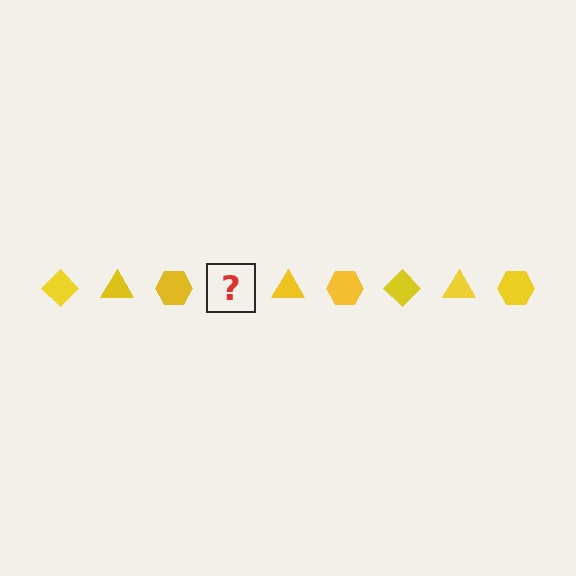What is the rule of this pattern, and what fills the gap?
The rule is that the pattern cycles through diamond, triangle, hexagon shapes in yellow. The gap should be filled with a yellow diamond.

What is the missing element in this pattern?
The missing element is a yellow diamond.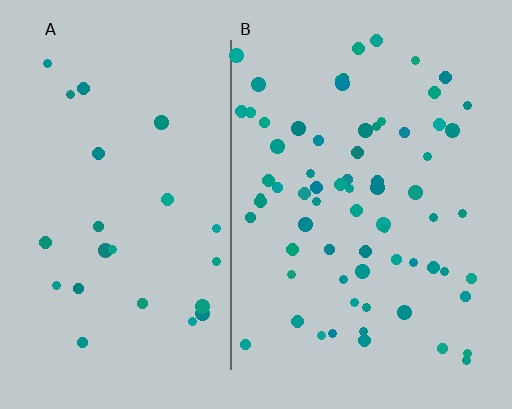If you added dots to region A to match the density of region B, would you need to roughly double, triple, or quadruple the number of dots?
Approximately triple.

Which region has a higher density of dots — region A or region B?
B (the right).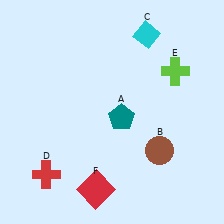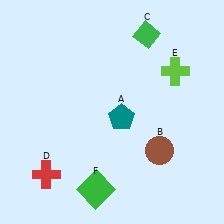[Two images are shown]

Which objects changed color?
C changed from cyan to green. F changed from red to green.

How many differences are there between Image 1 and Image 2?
There are 2 differences between the two images.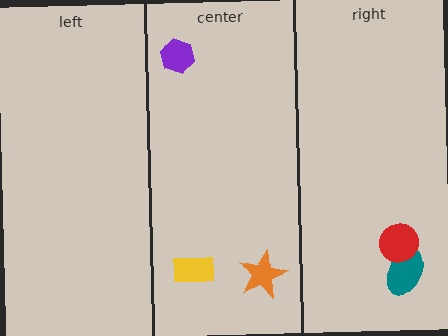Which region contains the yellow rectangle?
The center region.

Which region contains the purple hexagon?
The center region.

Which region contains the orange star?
The center region.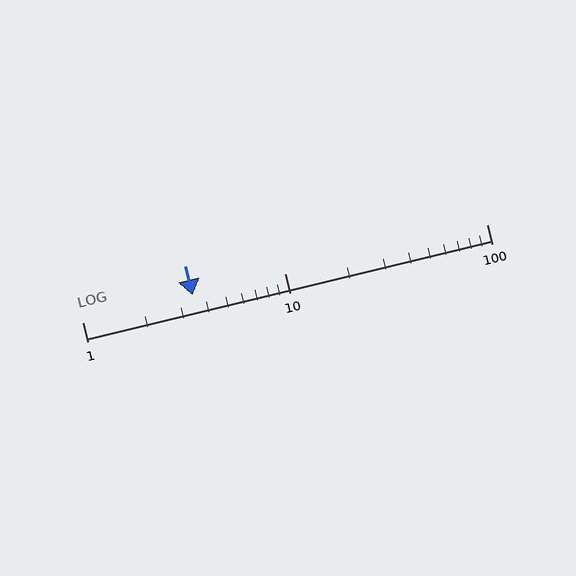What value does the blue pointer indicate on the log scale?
The pointer indicates approximately 3.5.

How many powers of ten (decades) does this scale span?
The scale spans 2 decades, from 1 to 100.